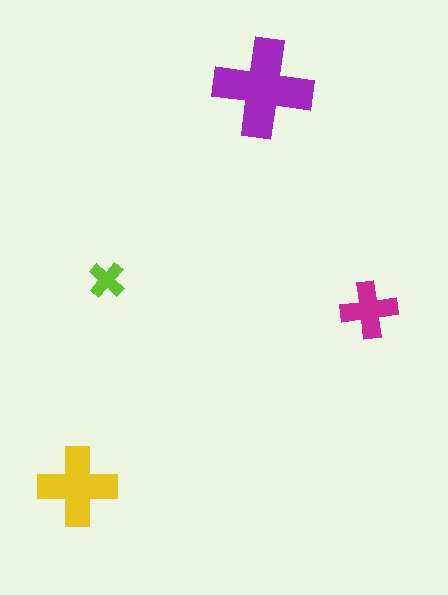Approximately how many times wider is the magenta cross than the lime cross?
About 1.5 times wider.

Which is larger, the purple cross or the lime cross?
The purple one.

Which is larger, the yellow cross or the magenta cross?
The yellow one.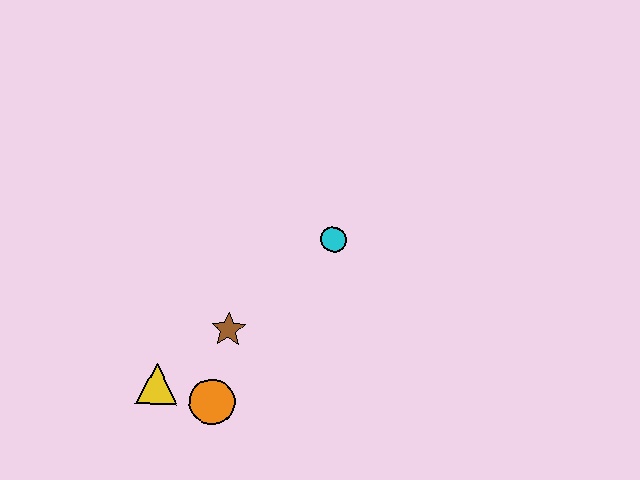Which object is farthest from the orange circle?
The cyan circle is farthest from the orange circle.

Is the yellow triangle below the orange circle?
No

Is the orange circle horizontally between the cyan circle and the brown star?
No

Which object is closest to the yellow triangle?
The orange circle is closest to the yellow triangle.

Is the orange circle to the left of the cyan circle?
Yes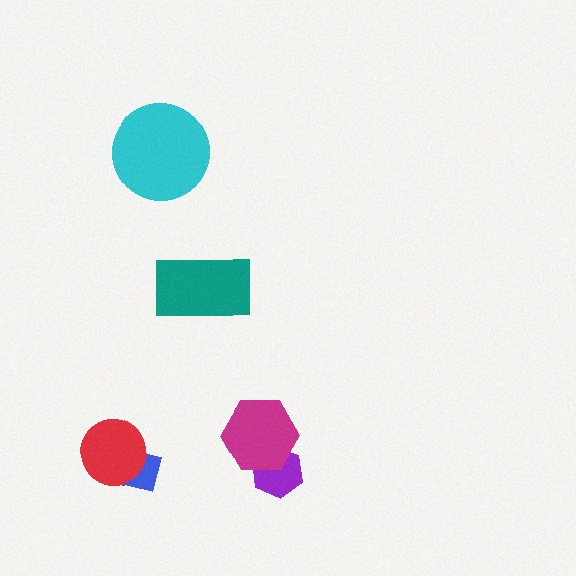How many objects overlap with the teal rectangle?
0 objects overlap with the teal rectangle.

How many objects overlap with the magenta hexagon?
1 object overlaps with the magenta hexagon.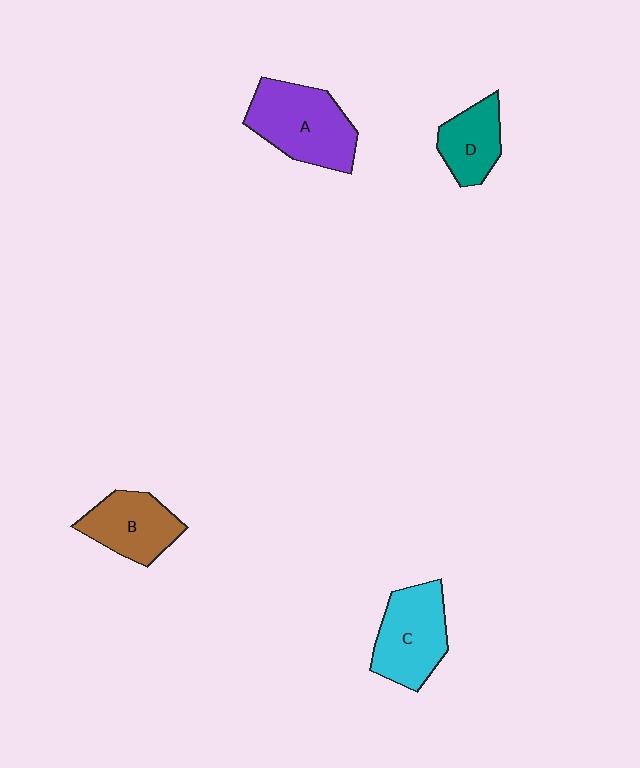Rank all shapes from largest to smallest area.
From largest to smallest: A (purple), C (cyan), B (brown), D (teal).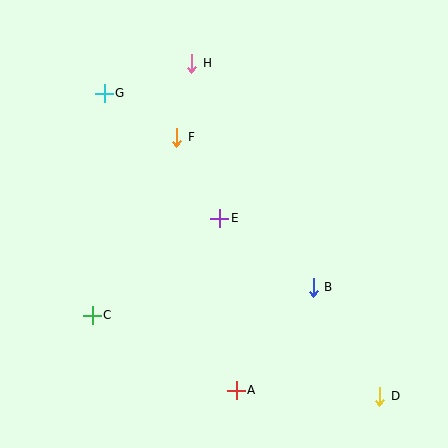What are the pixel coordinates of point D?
Point D is at (380, 396).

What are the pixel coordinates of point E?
Point E is at (220, 219).